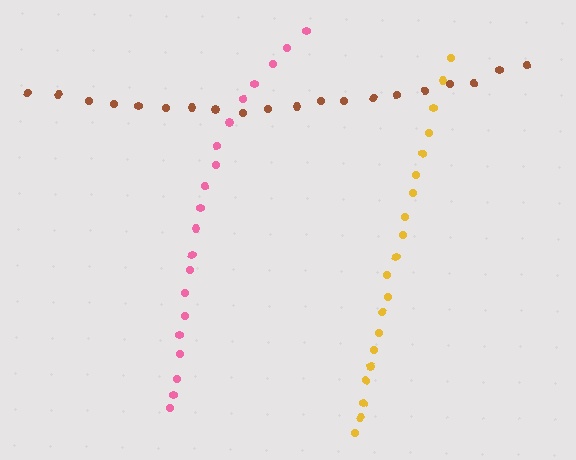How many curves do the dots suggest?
There are 3 distinct paths.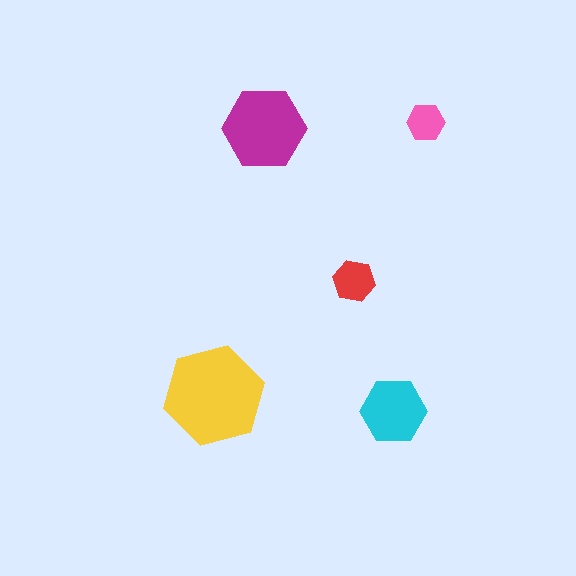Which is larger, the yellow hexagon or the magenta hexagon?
The yellow one.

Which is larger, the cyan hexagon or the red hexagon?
The cyan one.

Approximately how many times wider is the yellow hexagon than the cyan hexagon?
About 1.5 times wider.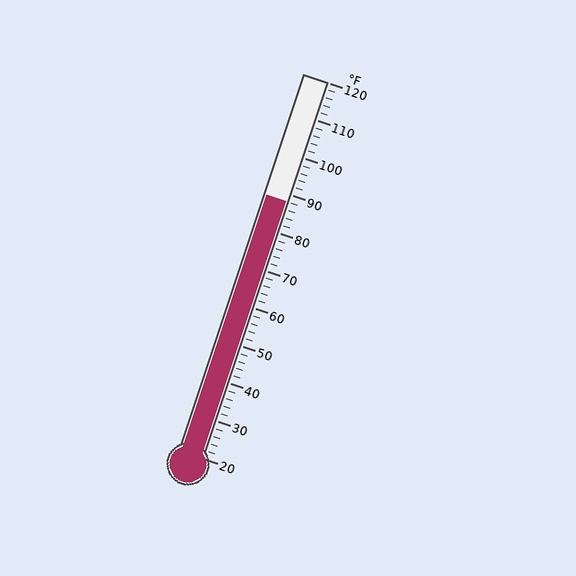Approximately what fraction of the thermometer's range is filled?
The thermometer is filled to approximately 70% of its range.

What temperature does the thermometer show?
The thermometer shows approximately 88°F.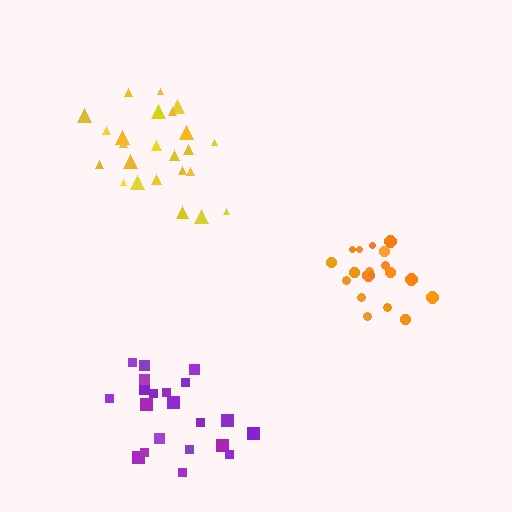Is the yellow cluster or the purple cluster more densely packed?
Purple.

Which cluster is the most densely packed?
Orange.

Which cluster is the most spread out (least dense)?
Yellow.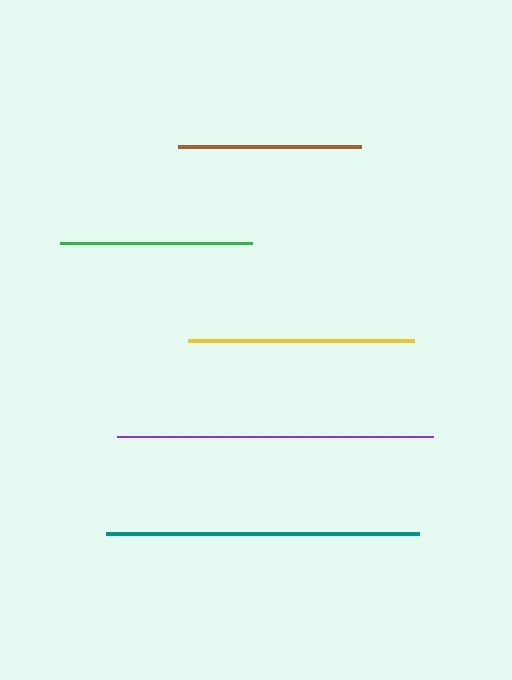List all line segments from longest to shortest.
From longest to shortest: purple, teal, yellow, green, brown.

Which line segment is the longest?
The purple line is the longest at approximately 316 pixels.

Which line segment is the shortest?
The brown line is the shortest at approximately 183 pixels.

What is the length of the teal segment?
The teal segment is approximately 313 pixels long.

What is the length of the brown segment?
The brown segment is approximately 183 pixels long.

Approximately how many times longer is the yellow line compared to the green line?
The yellow line is approximately 1.2 times the length of the green line.